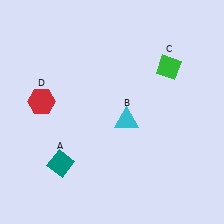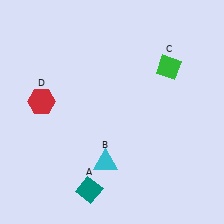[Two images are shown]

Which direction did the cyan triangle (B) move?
The cyan triangle (B) moved down.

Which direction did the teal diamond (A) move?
The teal diamond (A) moved right.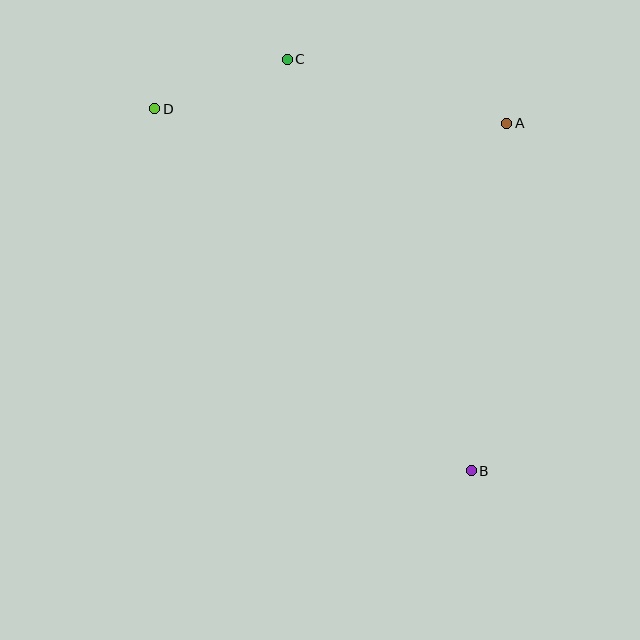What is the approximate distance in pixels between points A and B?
The distance between A and B is approximately 350 pixels.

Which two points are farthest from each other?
Points B and D are farthest from each other.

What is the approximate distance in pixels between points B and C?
The distance between B and C is approximately 451 pixels.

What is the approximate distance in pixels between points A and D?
The distance between A and D is approximately 352 pixels.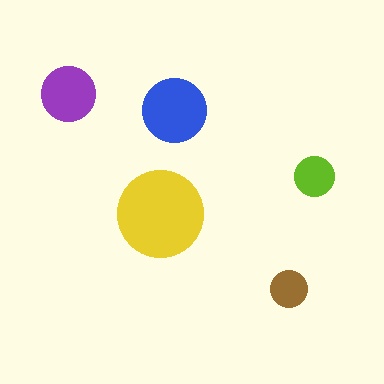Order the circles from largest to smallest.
the yellow one, the blue one, the purple one, the lime one, the brown one.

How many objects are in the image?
There are 5 objects in the image.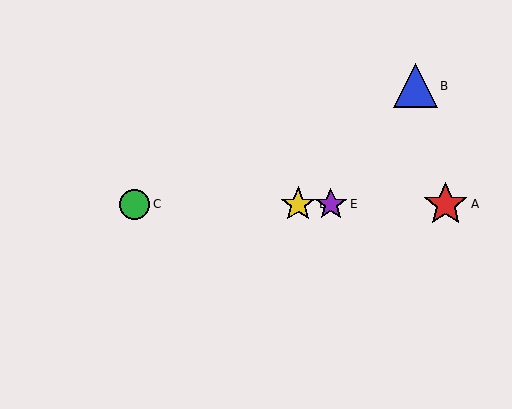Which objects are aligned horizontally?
Objects A, C, D, E are aligned horizontally.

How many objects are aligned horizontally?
4 objects (A, C, D, E) are aligned horizontally.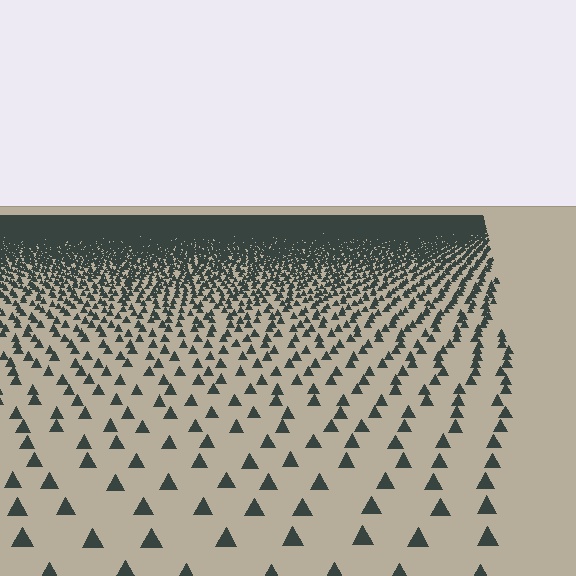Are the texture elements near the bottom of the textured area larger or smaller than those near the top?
Larger. Near the bottom, elements are closer to the viewer and appear at a bigger on-screen size.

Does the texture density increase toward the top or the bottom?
Density increases toward the top.